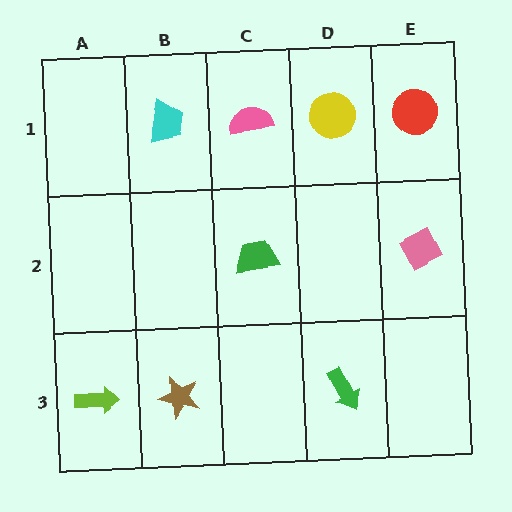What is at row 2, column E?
A pink diamond.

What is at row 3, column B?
A brown star.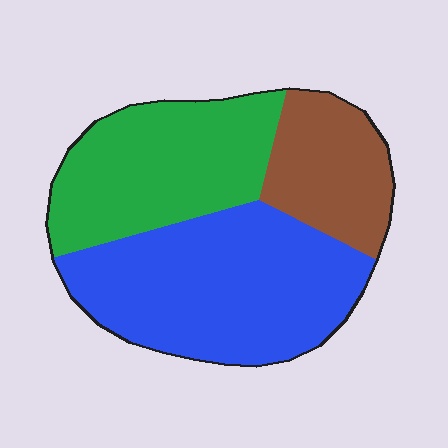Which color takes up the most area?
Blue, at roughly 45%.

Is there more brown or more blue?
Blue.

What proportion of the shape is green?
Green covers around 35% of the shape.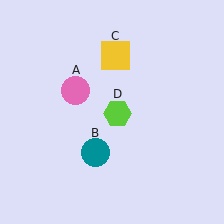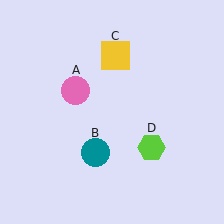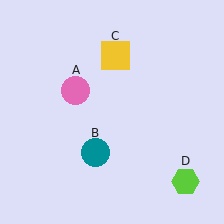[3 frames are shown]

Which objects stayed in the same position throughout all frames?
Pink circle (object A) and teal circle (object B) and yellow square (object C) remained stationary.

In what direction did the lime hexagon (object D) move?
The lime hexagon (object D) moved down and to the right.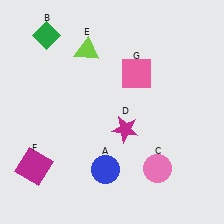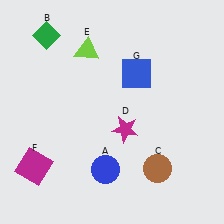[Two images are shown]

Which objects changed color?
C changed from pink to brown. G changed from pink to blue.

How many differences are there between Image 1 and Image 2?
There are 2 differences between the two images.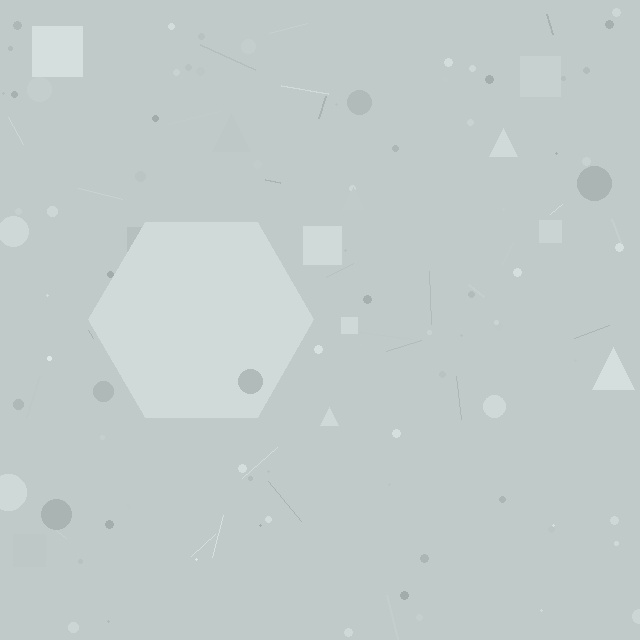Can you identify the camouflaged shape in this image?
The camouflaged shape is a hexagon.